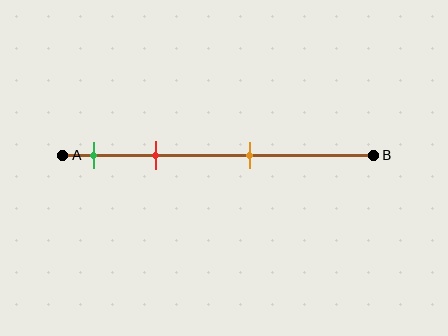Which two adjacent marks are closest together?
The green and red marks are the closest adjacent pair.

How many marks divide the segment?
There are 3 marks dividing the segment.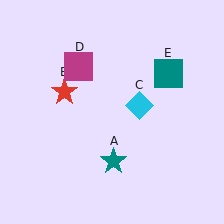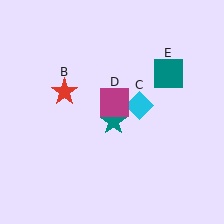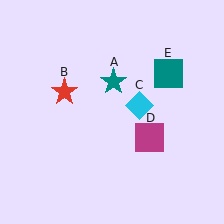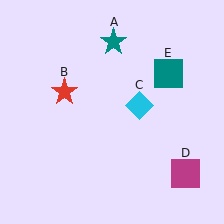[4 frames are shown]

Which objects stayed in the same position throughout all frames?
Red star (object B) and cyan diamond (object C) and teal square (object E) remained stationary.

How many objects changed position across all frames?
2 objects changed position: teal star (object A), magenta square (object D).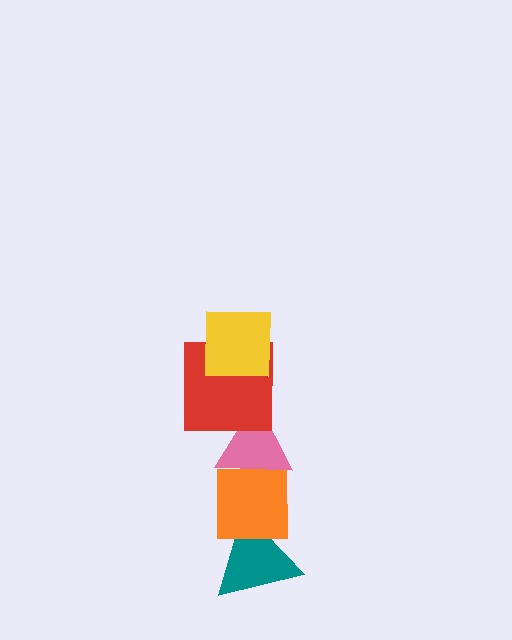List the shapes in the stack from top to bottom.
From top to bottom: the yellow square, the red square, the pink triangle, the orange square, the teal triangle.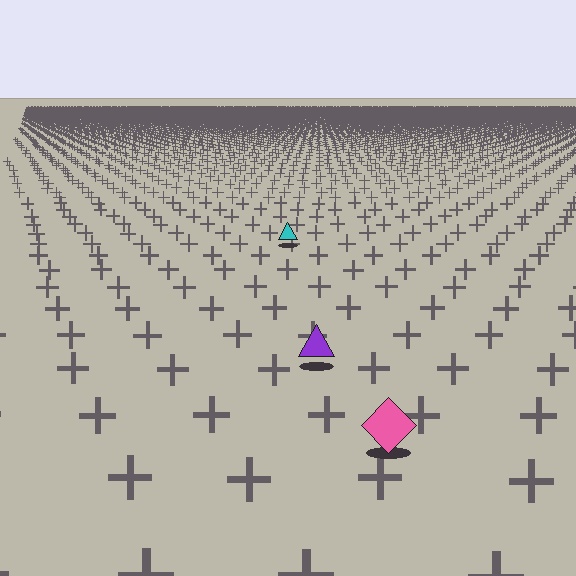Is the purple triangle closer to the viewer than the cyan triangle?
Yes. The purple triangle is closer — you can tell from the texture gradient: the ground texture is coarser near it.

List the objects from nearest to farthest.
From nearest to farthest: the pink diamond, the purple triangle, the cyan triangle.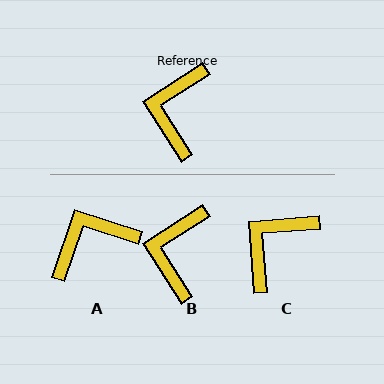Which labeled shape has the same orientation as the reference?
B.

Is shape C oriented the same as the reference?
No, it is off by about 28 degrees.